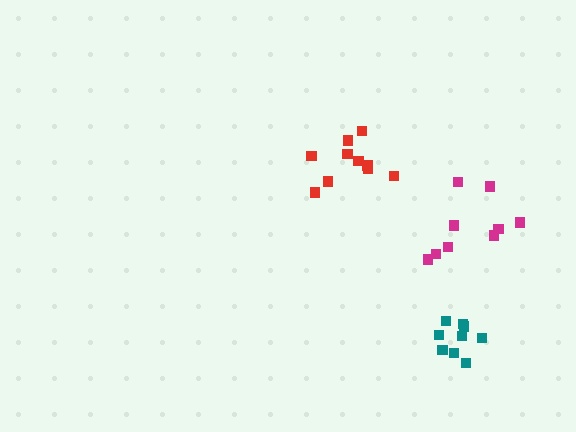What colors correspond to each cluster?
The clusters are colored: teal, red, magenta.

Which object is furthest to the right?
The magenta cluster is rightmost.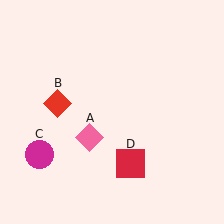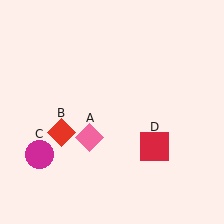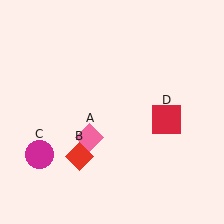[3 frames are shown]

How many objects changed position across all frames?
2 objects changed position: red diamond (object B), red square (object D).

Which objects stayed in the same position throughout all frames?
Pink diamond (object A) and magenta circle (object C) remained stationary.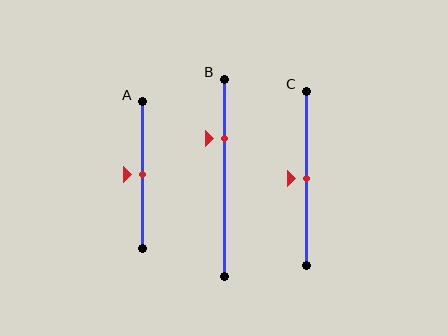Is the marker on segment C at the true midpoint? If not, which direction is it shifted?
Yes, the marker on segment C is at the true midpoint.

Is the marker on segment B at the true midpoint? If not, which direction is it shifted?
No, the marker on segment B is shifted upward by about 20% of the segment length.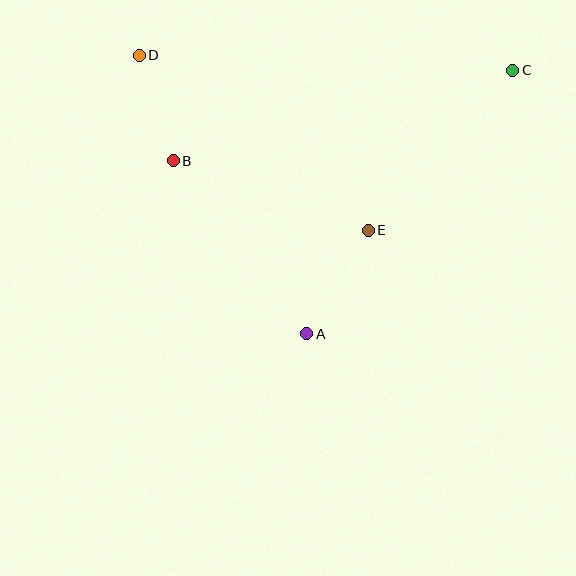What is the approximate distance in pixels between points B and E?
The distance between B and E is approximately 207 pixels.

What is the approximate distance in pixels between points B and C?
The distance between B and C is approximately 351 pixels.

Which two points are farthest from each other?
Points C and D are farthest from each other.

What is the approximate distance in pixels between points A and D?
The distance between A and D is approximately 325 pixels.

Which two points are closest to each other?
Points B and D are closest to each other.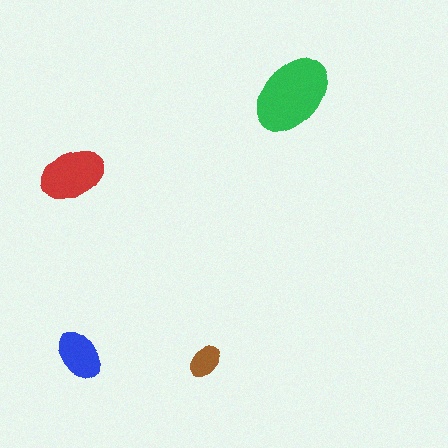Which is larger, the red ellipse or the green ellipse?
The green one.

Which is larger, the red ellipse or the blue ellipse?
The red one.